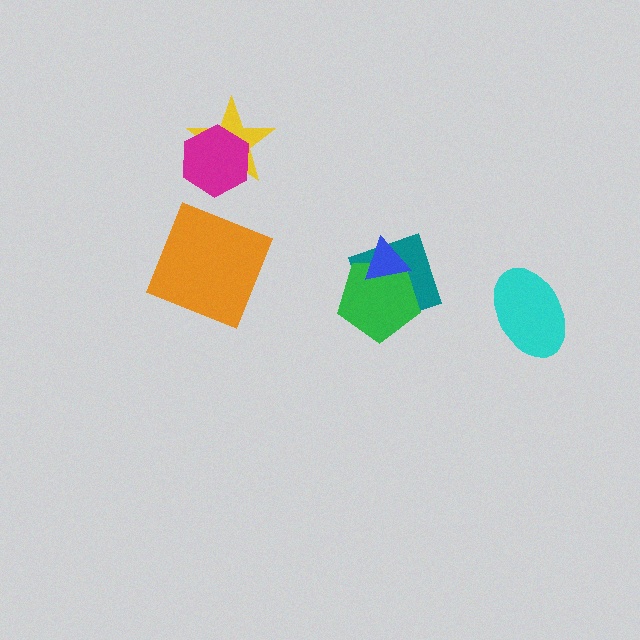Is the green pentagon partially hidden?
Yes, it is partially covered by another shape.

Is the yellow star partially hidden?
Yes, it is partially covered by another shape.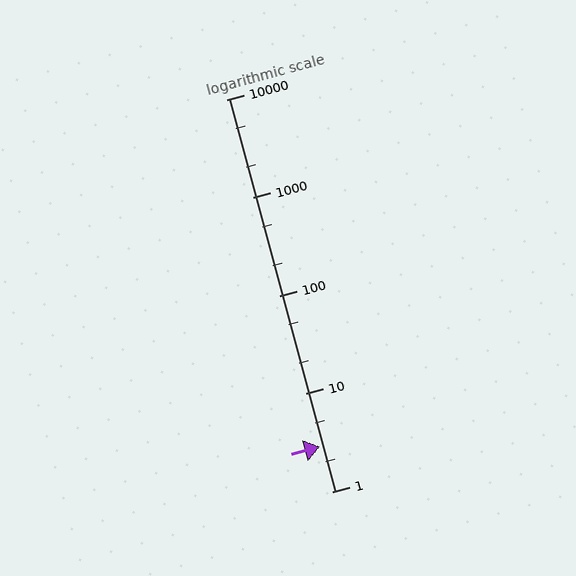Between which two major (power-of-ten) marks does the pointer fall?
The pointer is between 1 and 10.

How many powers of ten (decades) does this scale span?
The scale spans 4 decades, from 1 to 10000.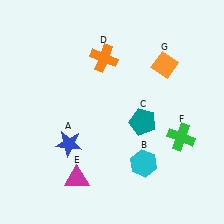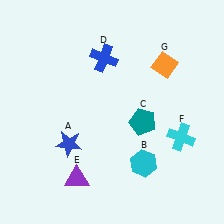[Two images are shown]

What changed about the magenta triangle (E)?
In Image 1, E is magenta. In Image 2, it changed to purple.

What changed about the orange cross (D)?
In Image 1, D is orange. In Image 2, it changed to blue.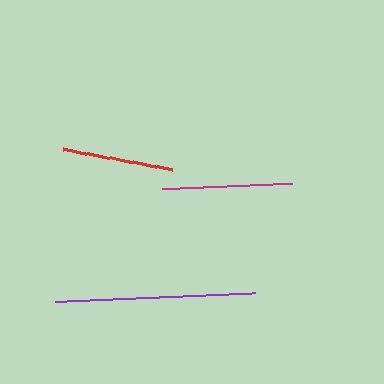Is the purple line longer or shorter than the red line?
The purple line is longer than the red line.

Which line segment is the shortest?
The red line is the shortest at approximately 111 pixels.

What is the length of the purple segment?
The purple segment is approximately 201 pixels long.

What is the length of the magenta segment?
The magenta segment is approximately 130 pixels long.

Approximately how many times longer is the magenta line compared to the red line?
The magenta line is approximately 1.2 times the length of the red line.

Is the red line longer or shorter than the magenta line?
The magenta line is longer than the red line.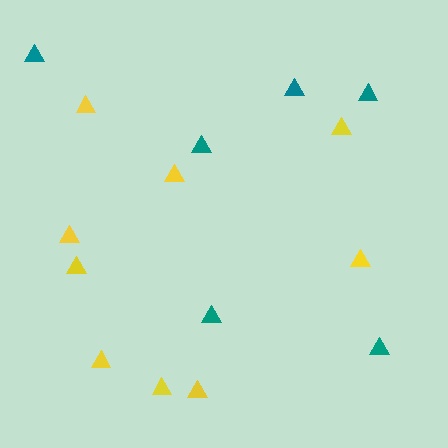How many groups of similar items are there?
There are 2 groups: one group of yellow triangles (9) and one group of teal triangles (6).